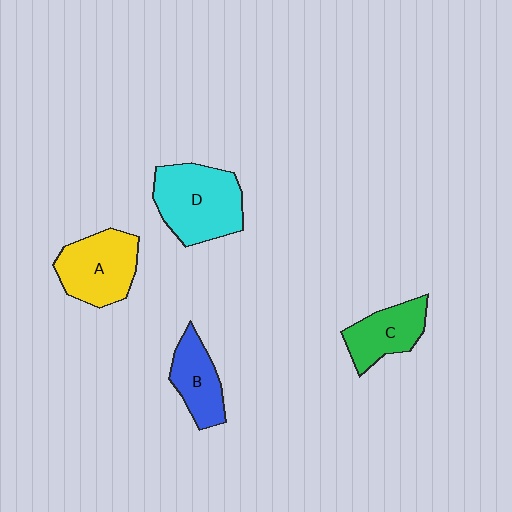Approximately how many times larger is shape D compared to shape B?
Approximately 1.6 times.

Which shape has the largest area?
Shape D (cyan).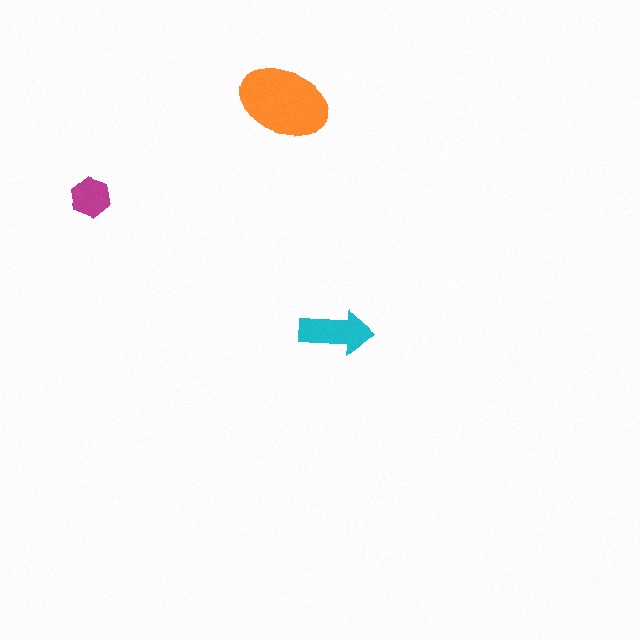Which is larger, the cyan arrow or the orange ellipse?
The orange ellipse.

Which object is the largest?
The orange ellipse.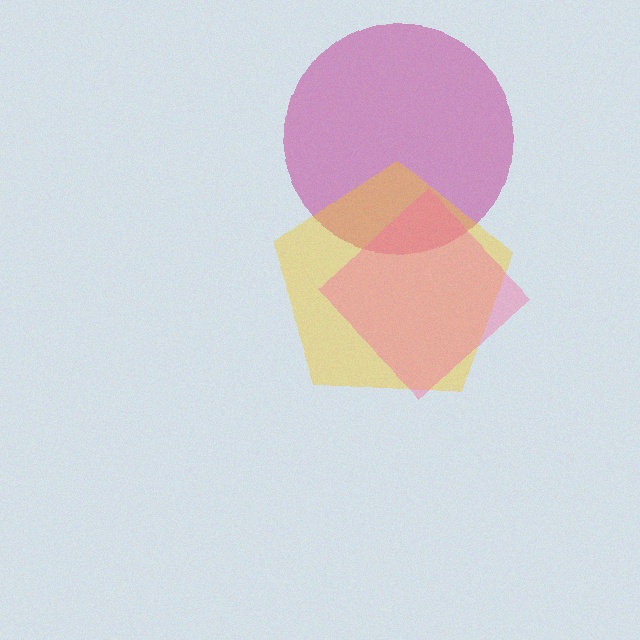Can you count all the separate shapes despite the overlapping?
Yes, there are 3 separate shapes.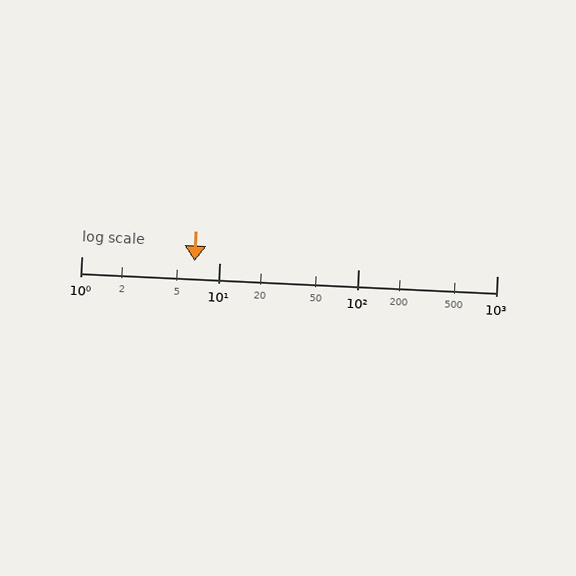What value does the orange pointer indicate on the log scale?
The pointer indicates approximately 6.6.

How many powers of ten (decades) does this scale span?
The scale spans 3 decades, from 1 to 1000.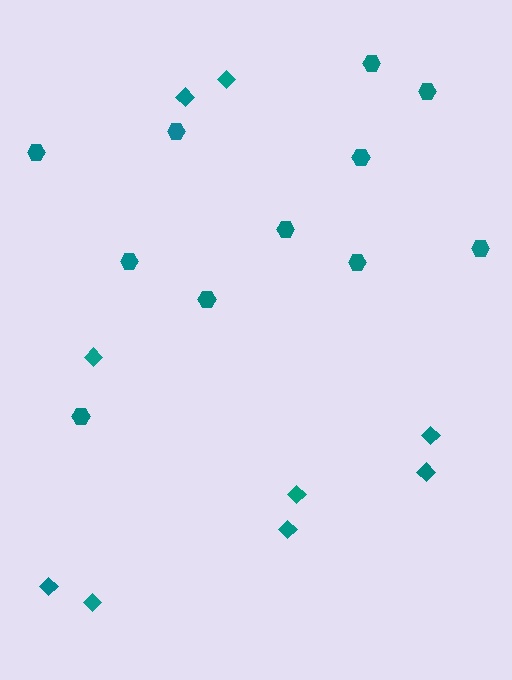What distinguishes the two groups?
There are 2 groups: one group of hexagons (11) and one group of diamonds (9).